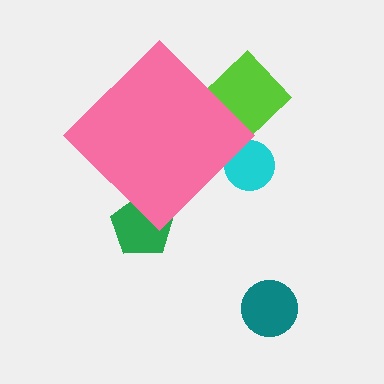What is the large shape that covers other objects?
A pink diamond.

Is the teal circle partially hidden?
No, the teal circle is fully visible.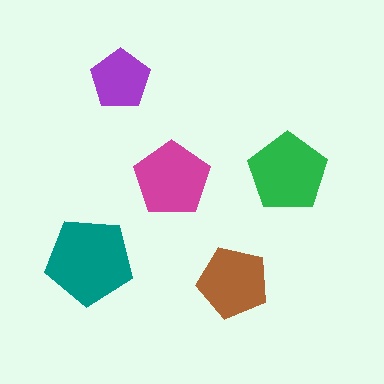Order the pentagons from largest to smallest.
the teal one, the green one, the magenta one, the brown one, the purple one.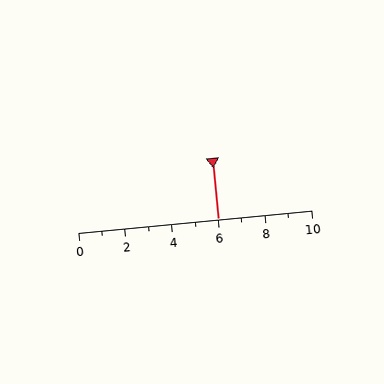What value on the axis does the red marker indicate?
The marker indicates approximately 6.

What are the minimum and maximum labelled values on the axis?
The axis runs from 0 to 10.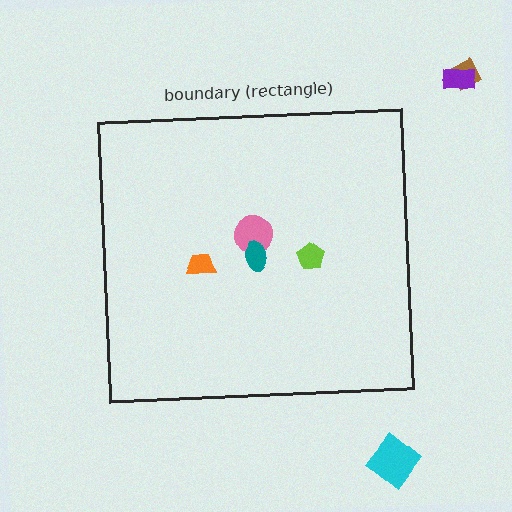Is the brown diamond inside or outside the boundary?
Outside.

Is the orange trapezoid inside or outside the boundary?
Inside.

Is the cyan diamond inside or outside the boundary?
Outside.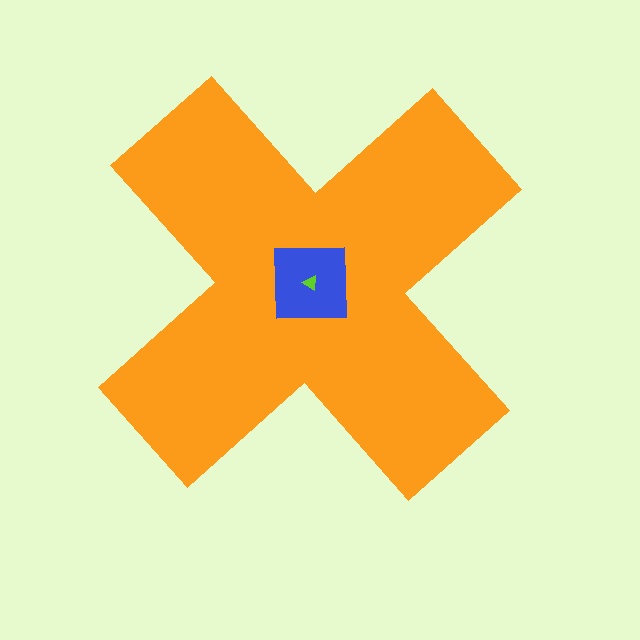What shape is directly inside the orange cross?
The blue square.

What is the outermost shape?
The orange cross.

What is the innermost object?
The lime triangle.